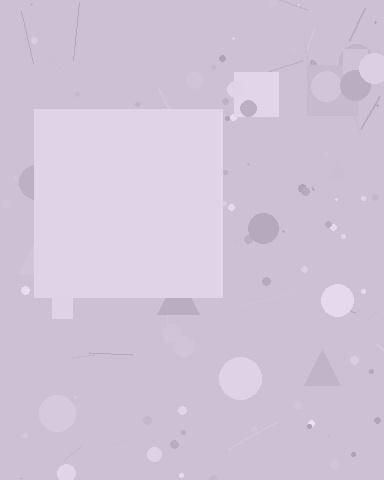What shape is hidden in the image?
A square is hidden in the image.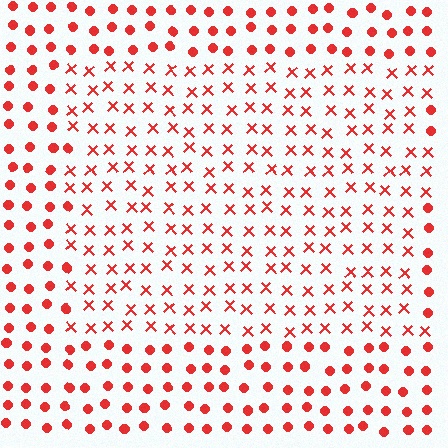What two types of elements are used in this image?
The image uses X marks inside the rectangle region and circles outside it.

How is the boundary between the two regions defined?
The boundary is defined by a change in element shape: X marks inside vs. circles outside. All elements share the same color and spacing.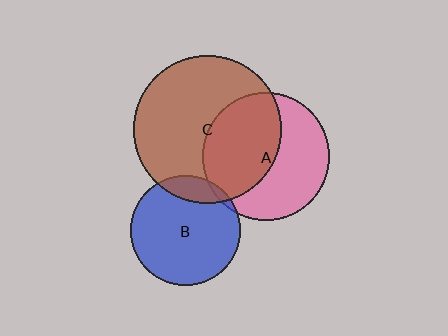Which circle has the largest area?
Circle C (brown).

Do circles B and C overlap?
Yes.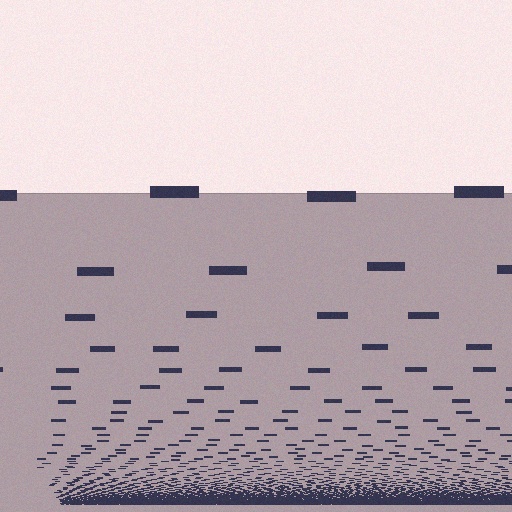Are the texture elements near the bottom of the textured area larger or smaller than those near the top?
Smaller. The gradient is inverted — elements near the bottom are smaller and denser.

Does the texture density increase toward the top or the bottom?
Density increases toward the bottom.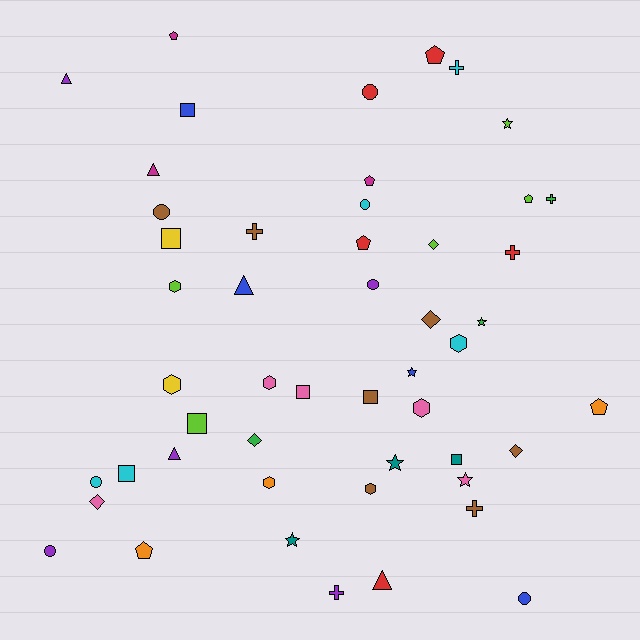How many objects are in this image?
There are 50 objects.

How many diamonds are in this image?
There are 5 diamonds.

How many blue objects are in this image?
There are 4 blue objects.